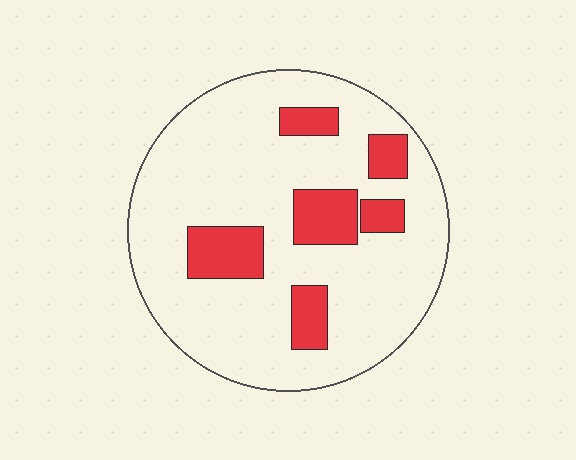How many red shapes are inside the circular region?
6.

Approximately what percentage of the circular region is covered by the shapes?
Approximately 20%.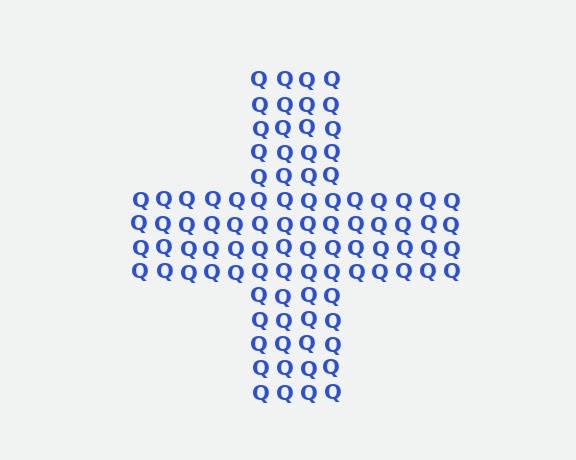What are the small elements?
The small elements are letter Q's.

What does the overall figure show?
The overall figure shows a cross.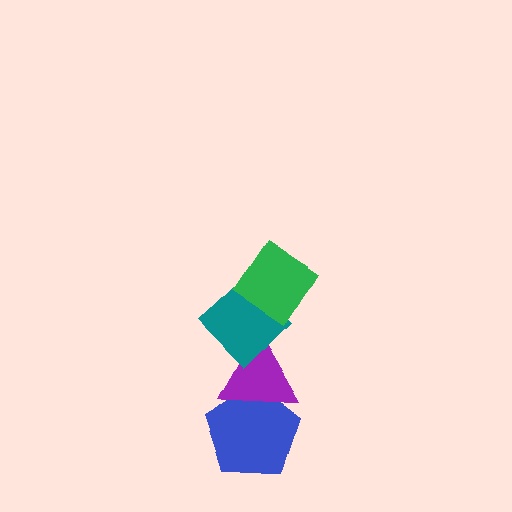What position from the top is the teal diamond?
The teal diamond is 2nd from the top.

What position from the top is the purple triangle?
The purple triangle is 3rd from the top.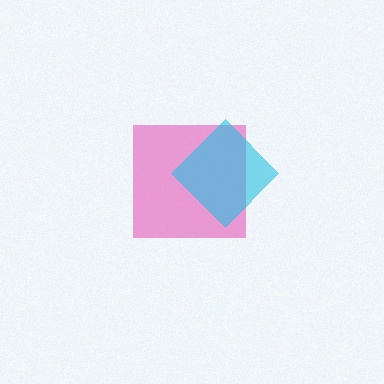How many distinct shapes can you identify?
There are 2 distinct shapes: a pink square, a cyan diamond.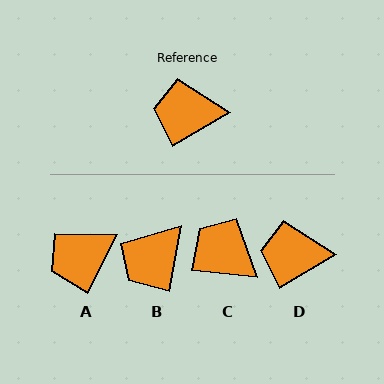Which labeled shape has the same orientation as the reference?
D.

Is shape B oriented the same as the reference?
No, it is off by about 49 degrees.